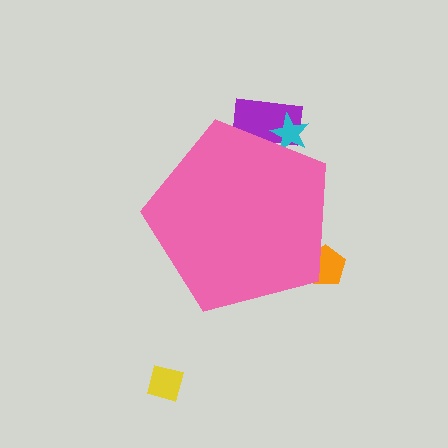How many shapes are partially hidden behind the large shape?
3 shapes are partially hidden.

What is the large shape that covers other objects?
A pink pentagon.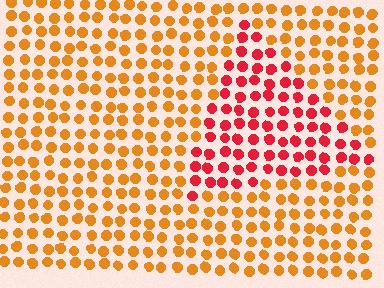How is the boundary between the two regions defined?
The boundary is defined purely by a slight shift in hue (about 41 degrees). Spacing, size, and orientation are identical on both sides.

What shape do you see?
I see a triangle.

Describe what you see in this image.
The image is filled with small orange elements in a uniform arrangement. A triangle-shaped region is visible where the elements are tinted to a slightly different hue, forming a subtle color boundary.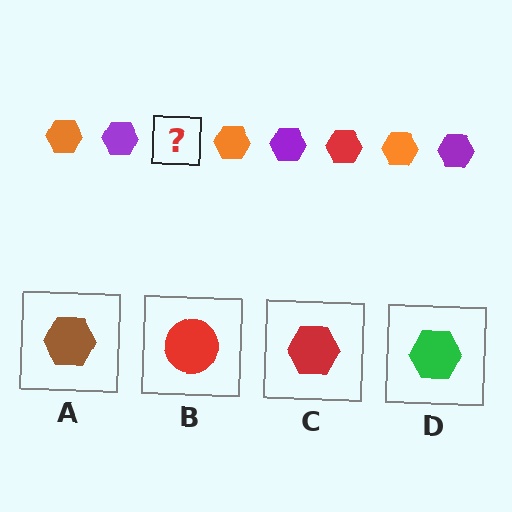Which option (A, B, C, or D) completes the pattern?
C.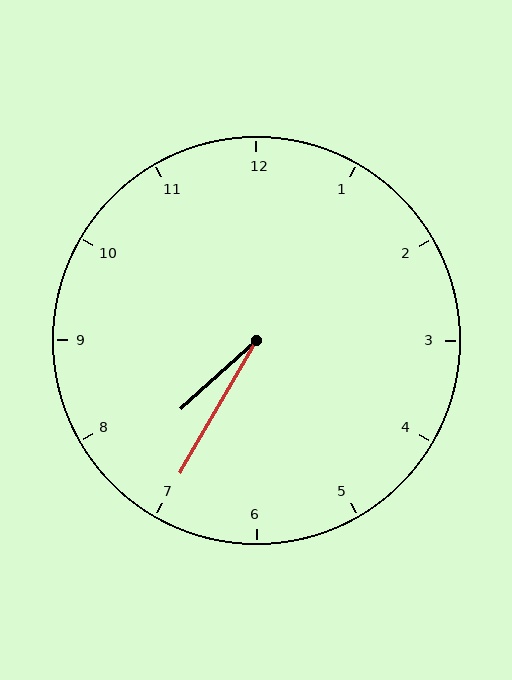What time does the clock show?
7:35.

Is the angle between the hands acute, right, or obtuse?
It is acute.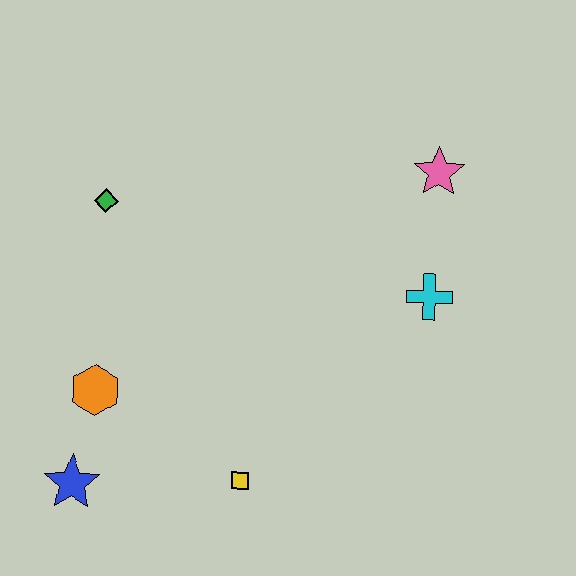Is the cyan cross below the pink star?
Yes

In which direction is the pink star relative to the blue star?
The pink star is to the right of the blue star.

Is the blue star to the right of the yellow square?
No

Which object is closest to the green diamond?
The orange hexagon is closest to the green diamond.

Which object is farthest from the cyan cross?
The blue star is farthest from the cyan cross.